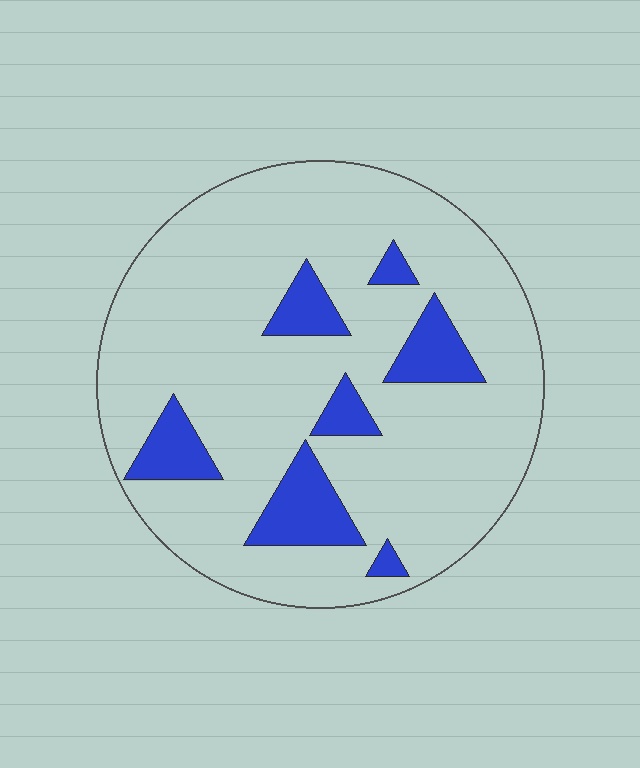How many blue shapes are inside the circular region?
7.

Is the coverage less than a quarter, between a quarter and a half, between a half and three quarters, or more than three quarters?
Less than a quarter.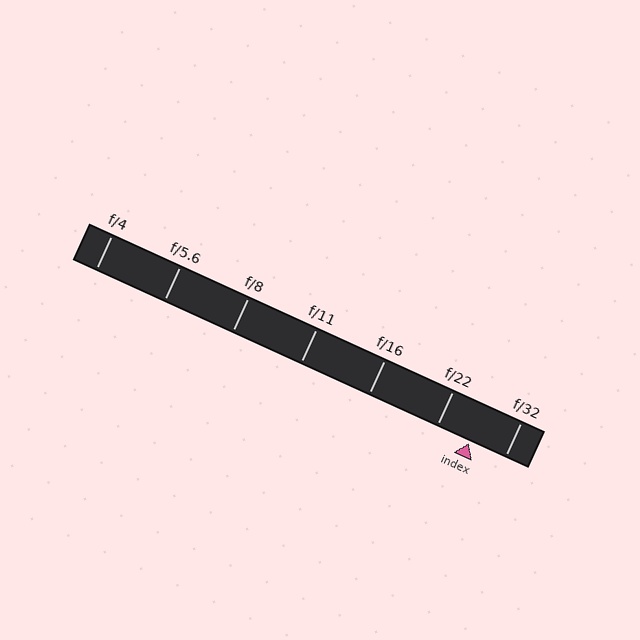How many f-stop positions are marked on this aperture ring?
There are 7 f-stop positions marked.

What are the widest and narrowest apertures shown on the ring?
The widest aperture shown is f/4 and the narrowest is f/32.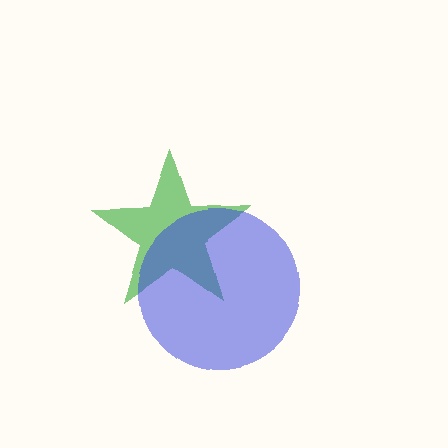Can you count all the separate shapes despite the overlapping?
Yes, there are 2 separate shapes.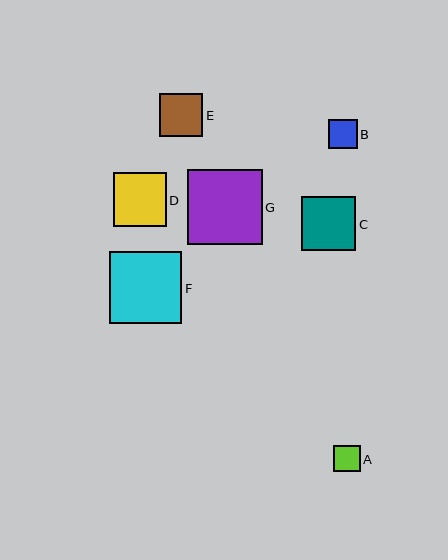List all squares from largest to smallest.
From largest to smallest: G, F, C, D, E, B, A.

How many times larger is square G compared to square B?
Square G is approximately 2.6 times the size of square B.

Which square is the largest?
Square G is the largest with a size of approximately 75 pixels.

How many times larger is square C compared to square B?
Square C is approximately 1.9 times the size of square B.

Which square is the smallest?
Square A is the smallest with a size of approximately 27 pixels.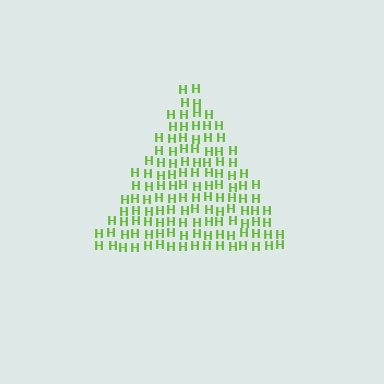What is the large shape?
The large shape is a triangle.